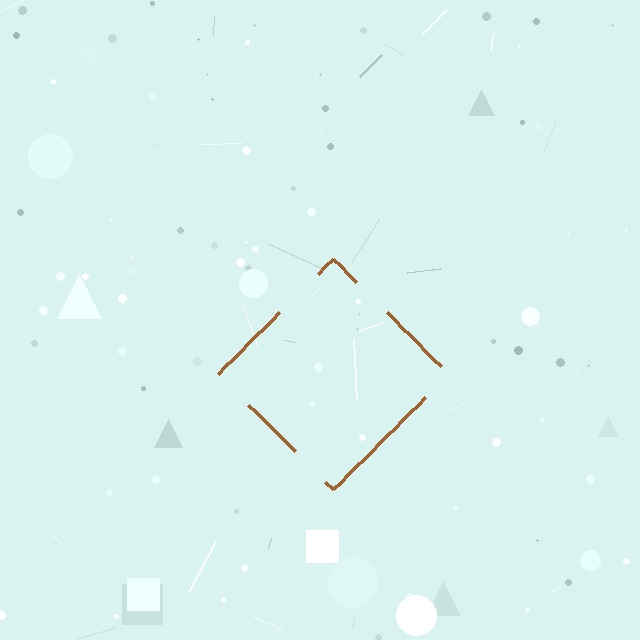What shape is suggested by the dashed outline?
The dashed outline suggests a diamond.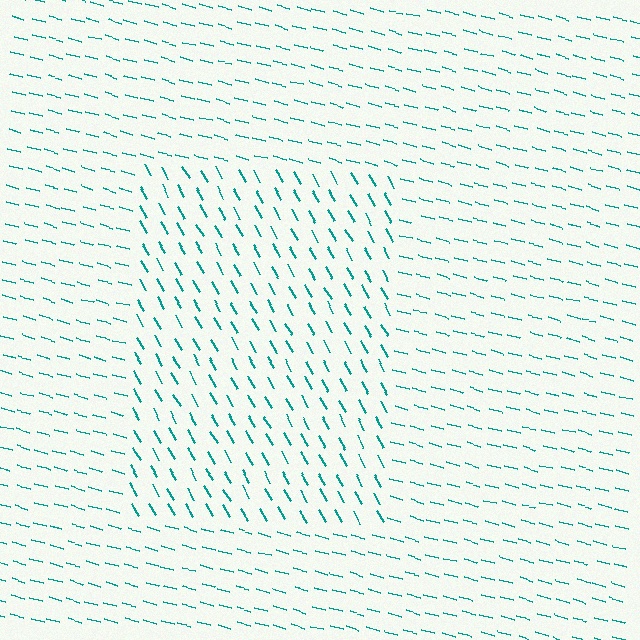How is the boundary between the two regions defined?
The boundary is defined purely by a change in line orientation (approximately 45 degrees difference). All lines are the same color and thickness.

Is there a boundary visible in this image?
Yes, there is a texture boundary formed by a change in line orientation.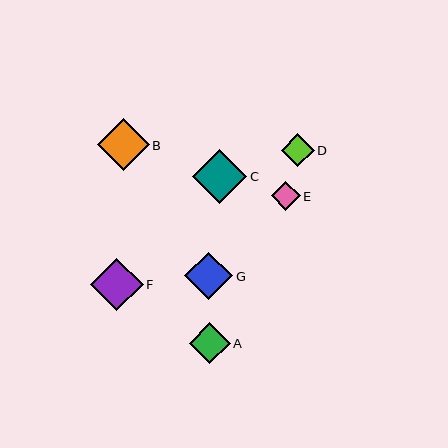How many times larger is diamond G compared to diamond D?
Diamond G is approximately 1.5 times the size of diamond D.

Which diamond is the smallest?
Diamond E is the smallest with a size of approximately 29 pixels.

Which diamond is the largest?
Diamond C is the largest with a size of approximately 54 pixels.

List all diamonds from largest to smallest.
From largest to smallest: C, F, B, G, A, D, E.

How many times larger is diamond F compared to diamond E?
Diamond F is approximately 1.8 times the size of diamond E.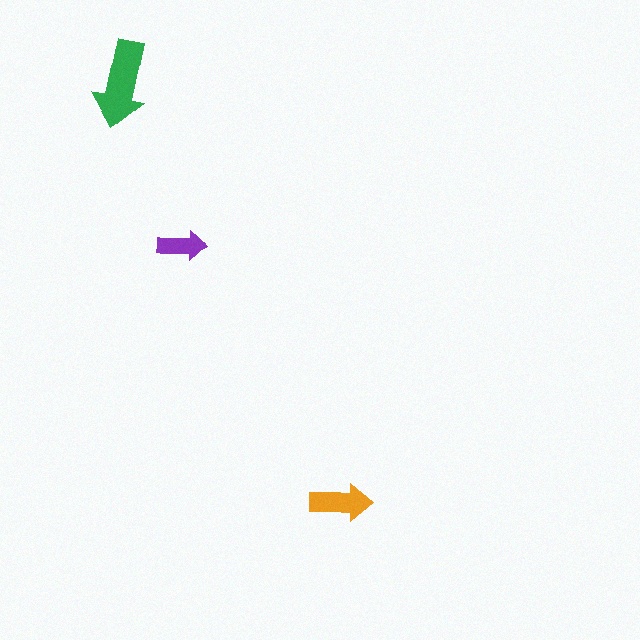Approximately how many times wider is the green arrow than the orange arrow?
About 1.5 times wider.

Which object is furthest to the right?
The orange arrow is rightmost.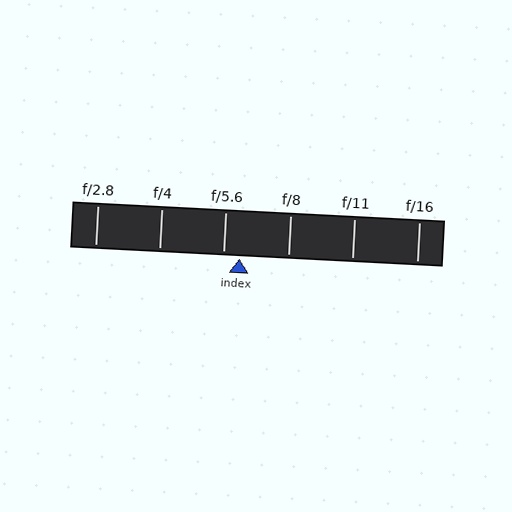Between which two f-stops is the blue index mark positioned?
The index mark is between f/5.6 and f/8.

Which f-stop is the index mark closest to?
The index mark is closest to f/5.6.